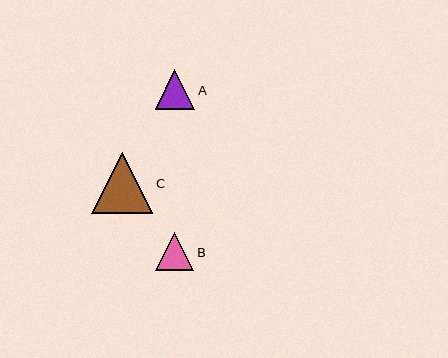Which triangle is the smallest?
Triangle B is the smallest with a size of approximately 38 pixels.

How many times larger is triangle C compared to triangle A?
Triangle C is approximately 1.5 times the size of triangle A.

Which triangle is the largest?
Triangle C is the largest with a size of approximately 61 pixels.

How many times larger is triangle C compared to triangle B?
Triangle C is approximately 1.6 times the size of triangle B.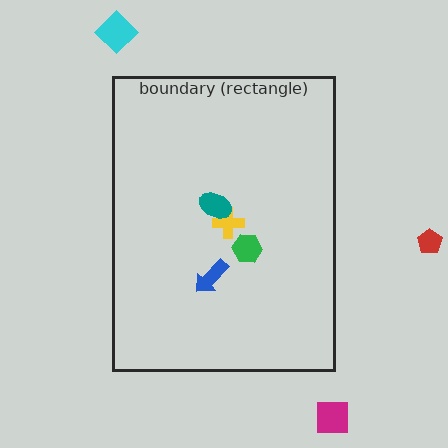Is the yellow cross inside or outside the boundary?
Inside.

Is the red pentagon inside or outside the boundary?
Outside.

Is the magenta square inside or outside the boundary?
Outside.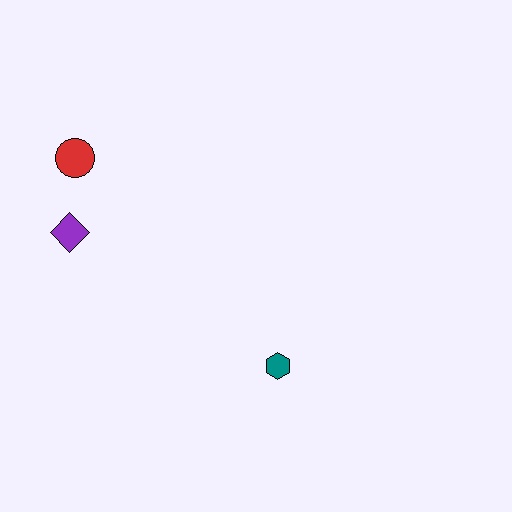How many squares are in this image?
There are no squares.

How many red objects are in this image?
There is 1 red object.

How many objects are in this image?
There are 3 objects.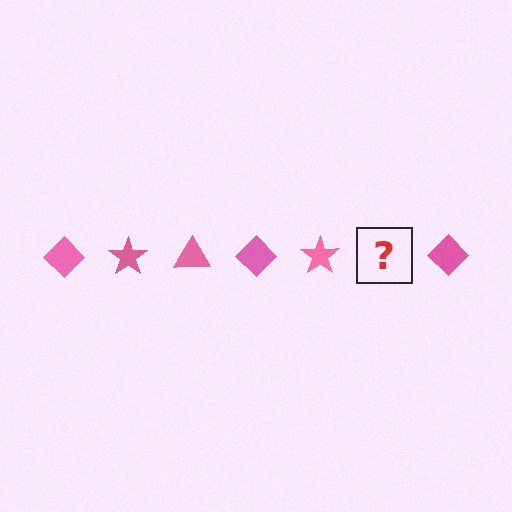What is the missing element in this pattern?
The missing element is a pink triangle.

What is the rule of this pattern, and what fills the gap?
The rule is that the pattern cycles through diamond, star, triangle shapes in pink. The gap should be filled with a pink triangle.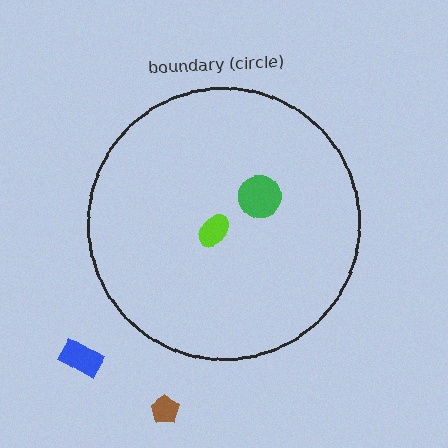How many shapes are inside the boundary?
2 inside, 2 outside.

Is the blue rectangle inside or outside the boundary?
Outside.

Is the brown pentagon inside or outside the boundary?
Outside.